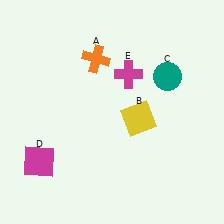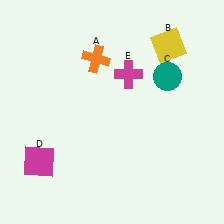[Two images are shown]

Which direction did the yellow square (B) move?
The yellow square (B) moved up.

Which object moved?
The yellow square (B) moved up.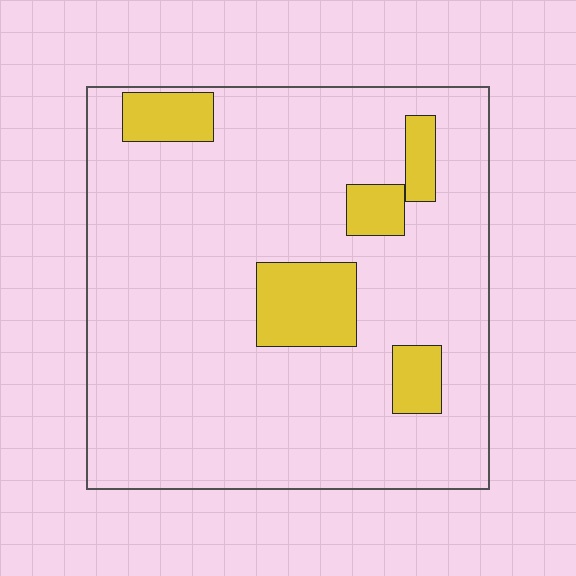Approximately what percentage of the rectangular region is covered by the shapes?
Approximately 15%.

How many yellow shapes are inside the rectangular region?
5.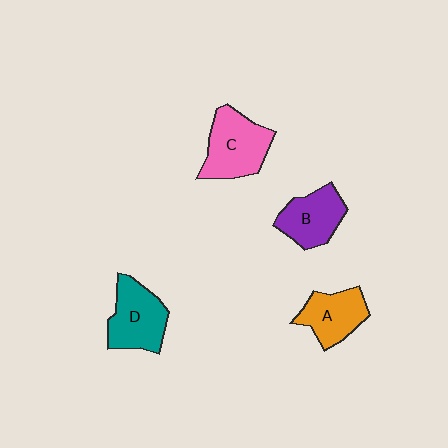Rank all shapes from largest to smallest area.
From largest to smallest: C (pink), D (teal), B (purple), A (orange).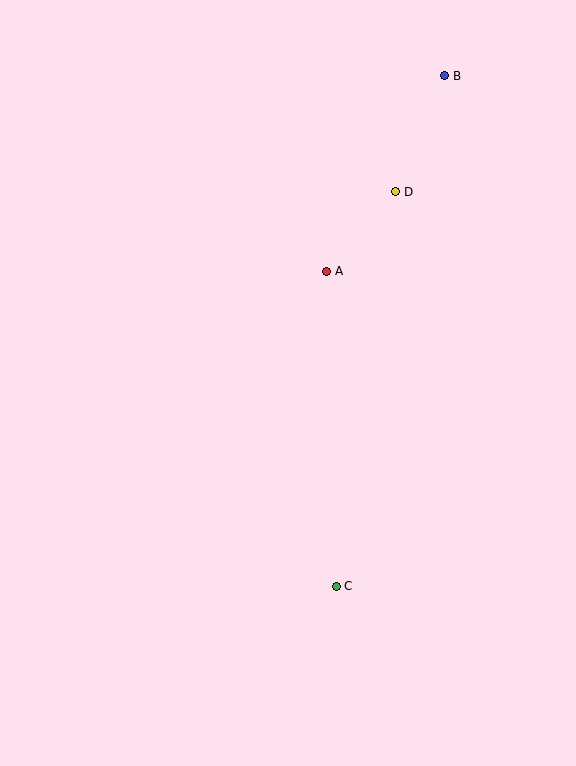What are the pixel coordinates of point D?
Point D is at (396, 192).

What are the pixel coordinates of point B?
Point B is at (445, 76).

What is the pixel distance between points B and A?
The distance between B and A is 228 pixels.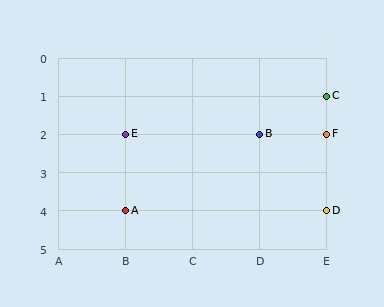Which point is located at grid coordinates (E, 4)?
Point D is at (E, 4).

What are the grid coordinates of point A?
Point A is at grid coordinates (B, 4).